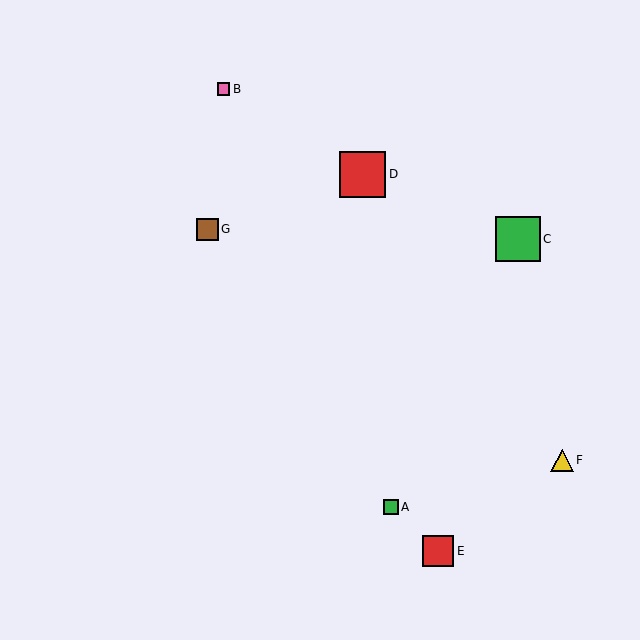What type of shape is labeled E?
Shape E is a red square.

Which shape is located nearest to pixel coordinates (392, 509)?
The green square (labeled A) at (391, 507) is nearest to that location.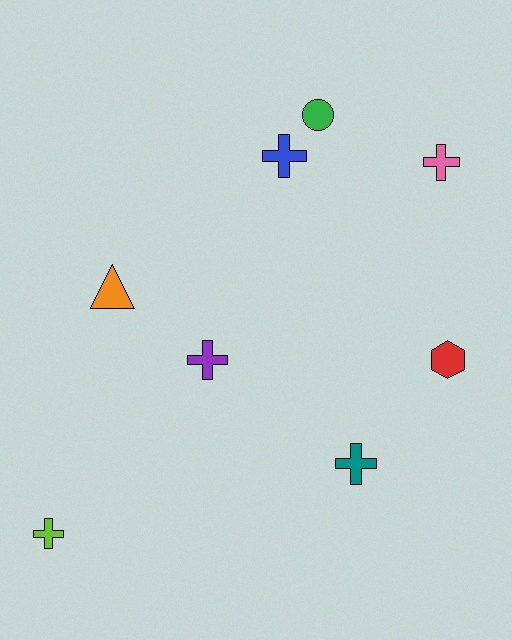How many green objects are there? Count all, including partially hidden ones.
There is 1 green object.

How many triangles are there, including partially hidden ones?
There is 1 triangle.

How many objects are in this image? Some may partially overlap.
There are 8 objects.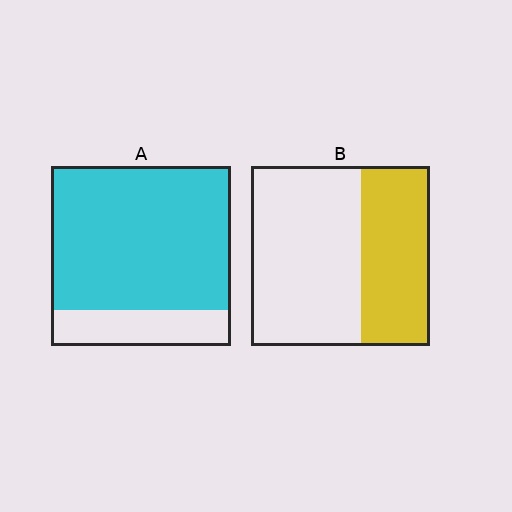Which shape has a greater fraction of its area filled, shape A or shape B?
Shape A.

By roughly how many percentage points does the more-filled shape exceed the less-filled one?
By roughly 40 percentage points (A over B).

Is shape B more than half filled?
No.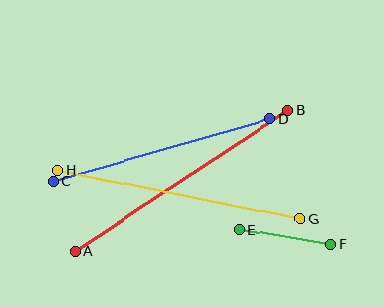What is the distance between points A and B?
The distance is approximately 255 pixels.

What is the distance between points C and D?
The distance is approximately 225 pixels.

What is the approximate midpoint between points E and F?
The midpoint is at approximately (285, 237) pixels.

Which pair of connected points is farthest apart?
Points A and B are farthest apart.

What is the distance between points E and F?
The distance is approximately 93 pixels.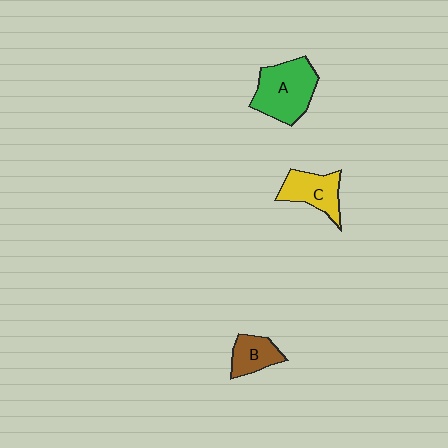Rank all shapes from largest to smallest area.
From largest to smallest: A (green), C (yellow), B (brown).